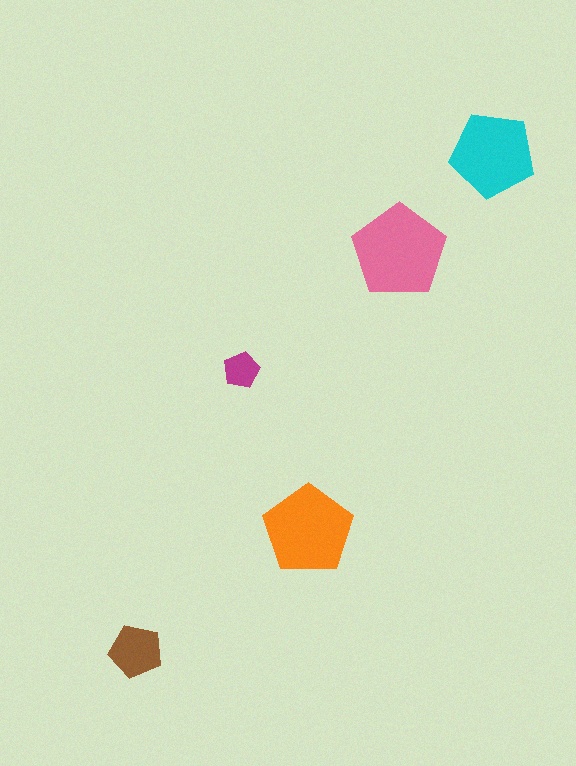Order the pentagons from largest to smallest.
the pink one, the orange one, the cyan one, the brown one, the magenta one.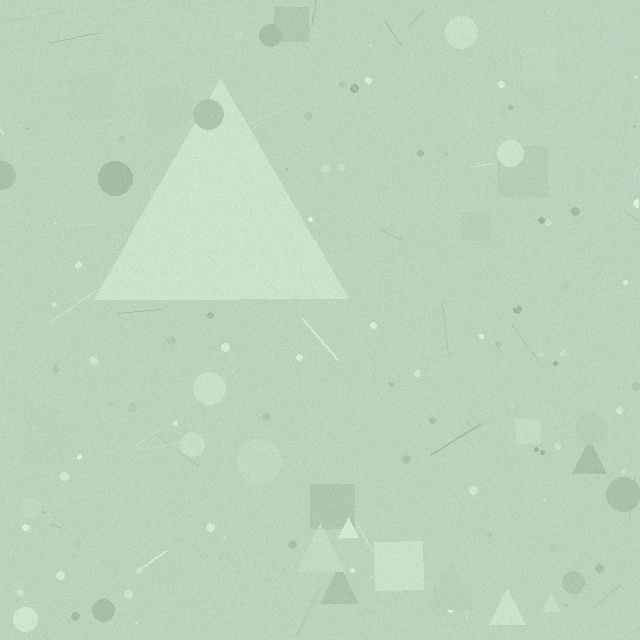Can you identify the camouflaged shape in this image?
The camouflaged shape is a triangle.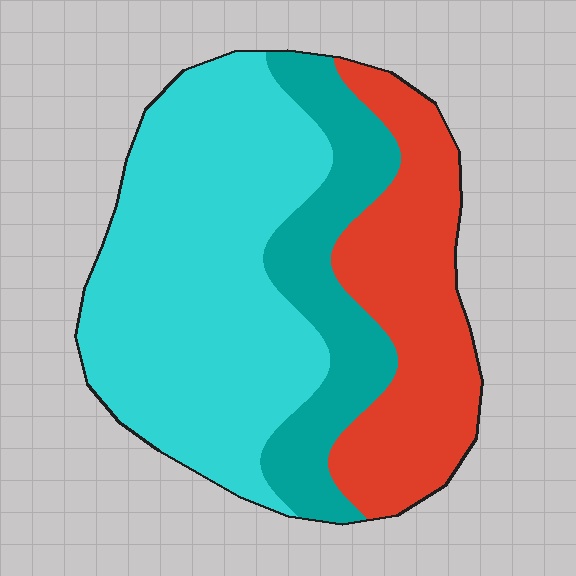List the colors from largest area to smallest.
From largest to smallest: cyan, red, teal.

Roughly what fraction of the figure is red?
Red takes up about one quarter (1/4) of the figure.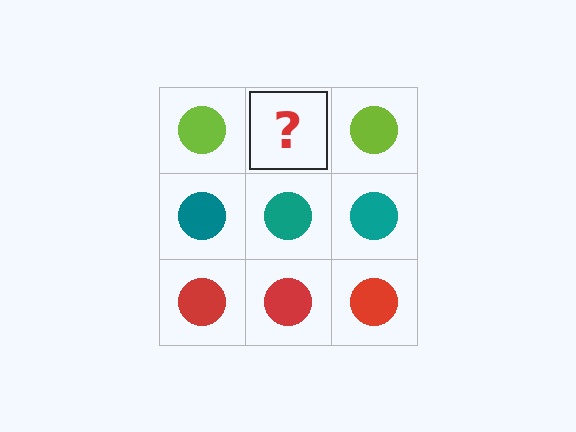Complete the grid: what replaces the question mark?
The question mark should be replaced with a lime circle.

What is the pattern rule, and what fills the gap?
The rule is that each row has a consistent color. The gap should be filled with a lime circle.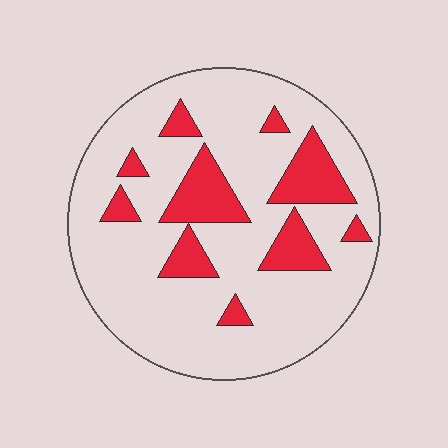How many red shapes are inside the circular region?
10.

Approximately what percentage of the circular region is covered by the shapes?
Approximately 20%.